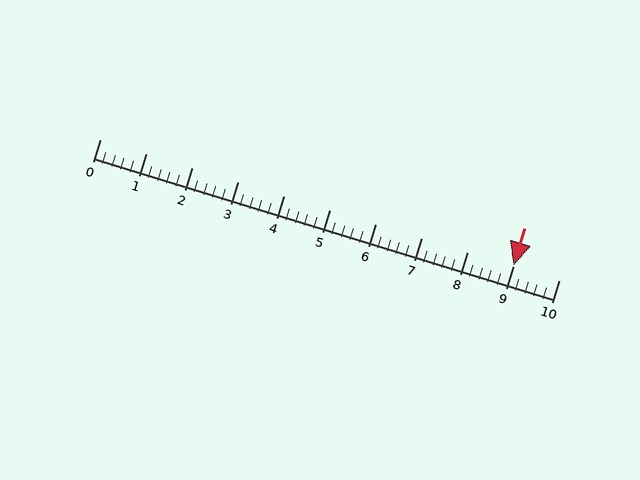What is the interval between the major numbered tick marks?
The major tick marks are spaced 1 units apart.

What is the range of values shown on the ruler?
The ruler shows values from 0 to 10.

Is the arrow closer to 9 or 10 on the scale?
The arrow is closer to 9.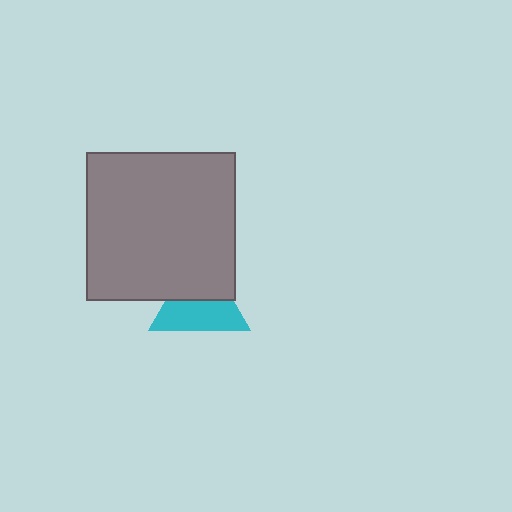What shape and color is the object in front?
The object in front is a gray square.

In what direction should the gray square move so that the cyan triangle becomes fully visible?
The gray square should move up. That is the shortest direction to clear the overlap and leave the cyan triangle fully visible.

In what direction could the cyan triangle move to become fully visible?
The cyan triangle could move down. That would shift it out from behind the gray square entirely.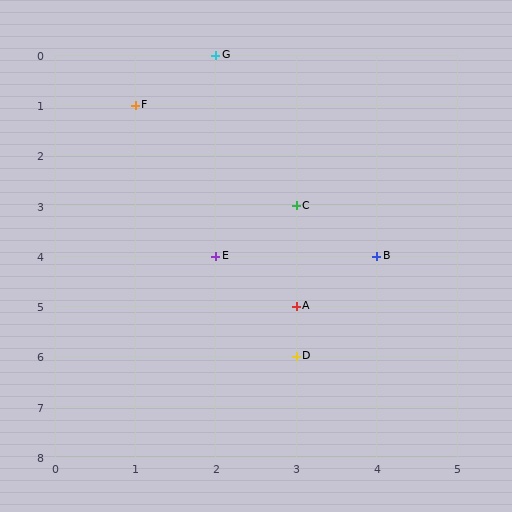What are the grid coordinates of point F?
Point F is at grid coordinates (1, 1).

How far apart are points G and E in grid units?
Points G and E are 4 rows apart.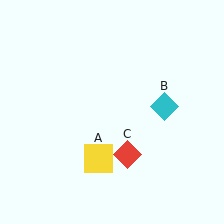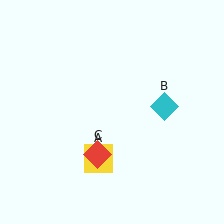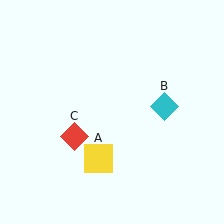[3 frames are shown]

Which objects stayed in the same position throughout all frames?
Yellow square (object A) and cyan diamond (object B) remained stationary.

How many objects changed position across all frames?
1 object changed position: red diamond (object C).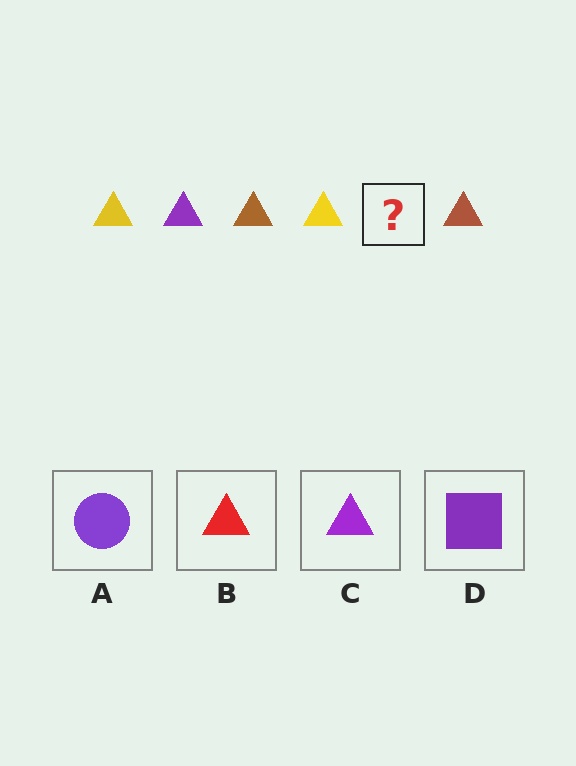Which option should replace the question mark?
Option C.